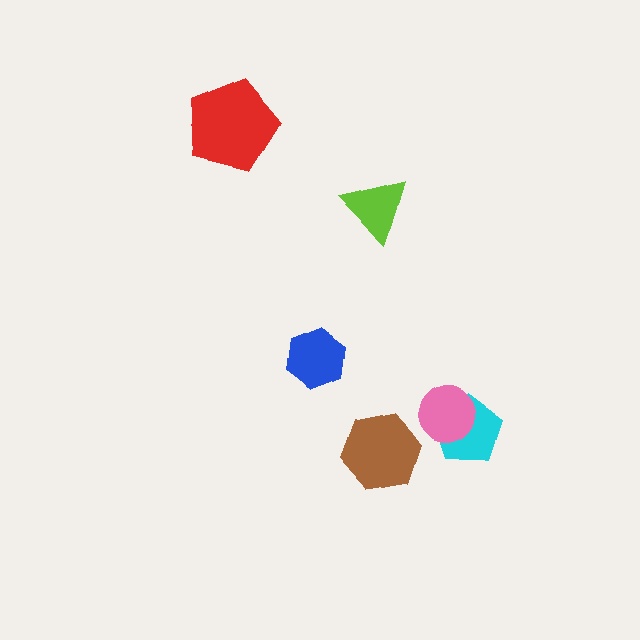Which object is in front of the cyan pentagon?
The pink circle is in front of the cyan pentagon.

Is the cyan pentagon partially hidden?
Yes, it is partially covered by another shape.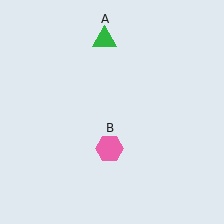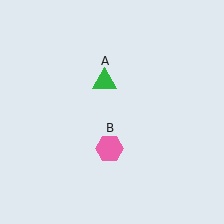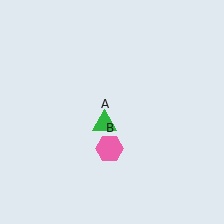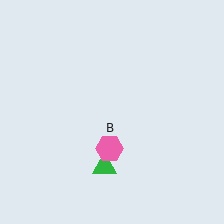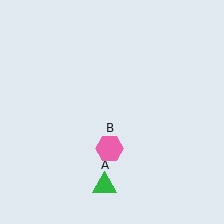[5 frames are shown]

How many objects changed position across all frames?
1 object changed position: green triangle (object A).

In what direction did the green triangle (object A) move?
The green triangle (object A) moved down.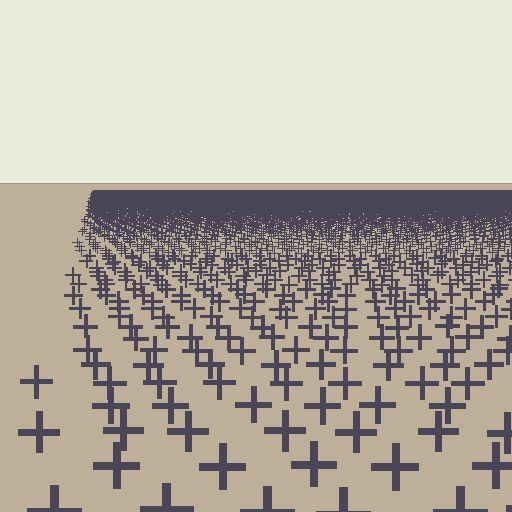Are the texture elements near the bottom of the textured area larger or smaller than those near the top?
Larger. Near the bottom, elements are closer to the viewer and appear at a bigger on-screen size.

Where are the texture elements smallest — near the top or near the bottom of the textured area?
Near the top.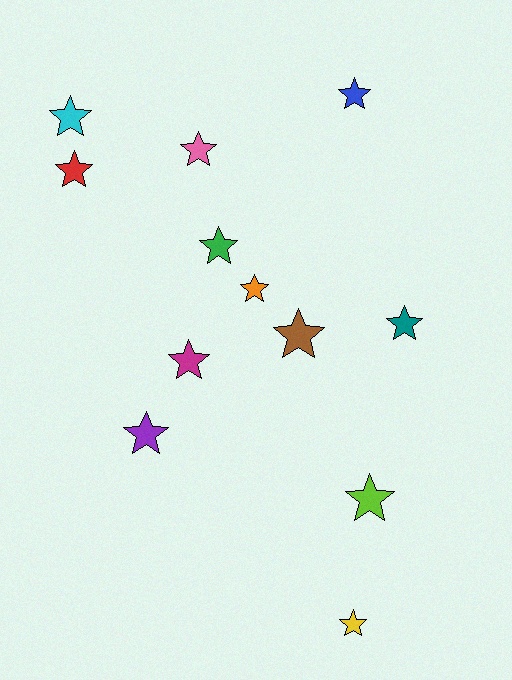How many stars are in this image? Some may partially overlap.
There are 12 stars.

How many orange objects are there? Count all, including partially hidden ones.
There is 1 orange object.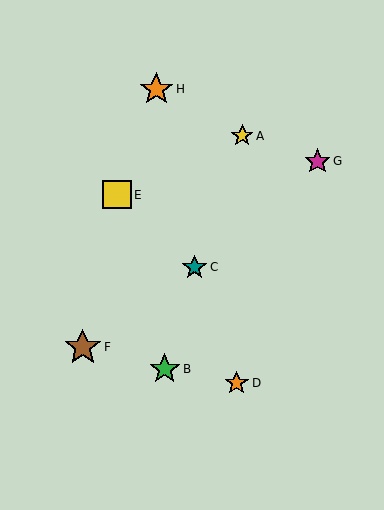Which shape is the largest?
The brown star (labeled F) is the largest.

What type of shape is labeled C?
Shape C is a teal star.